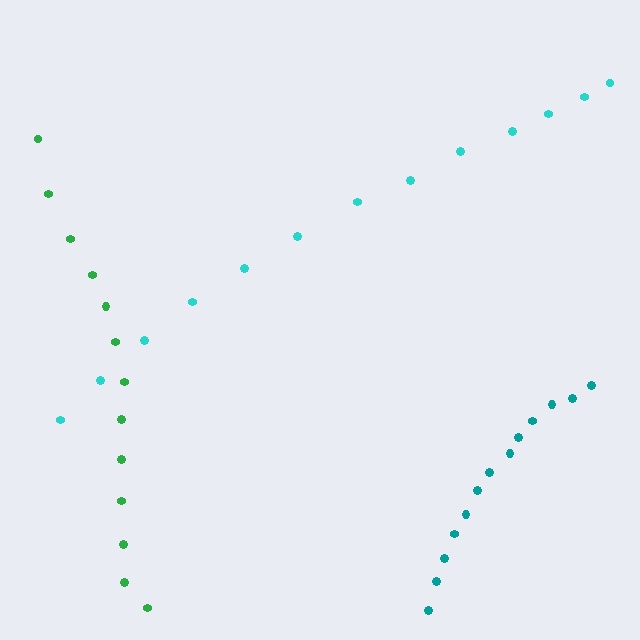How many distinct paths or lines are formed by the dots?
There are 3 distinct paths.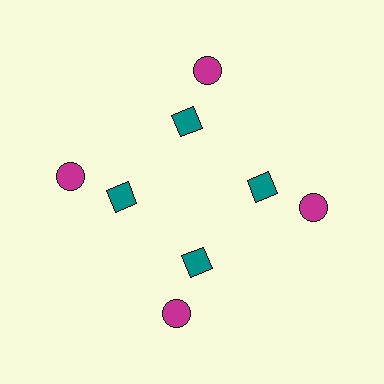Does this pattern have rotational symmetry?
Yes, this pattern has 4-fold rotational symmetry. It looks the same after rotating 90 degrees around the center.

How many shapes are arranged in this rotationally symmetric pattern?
There are 8 shapes, arranged in 4 groups of 2.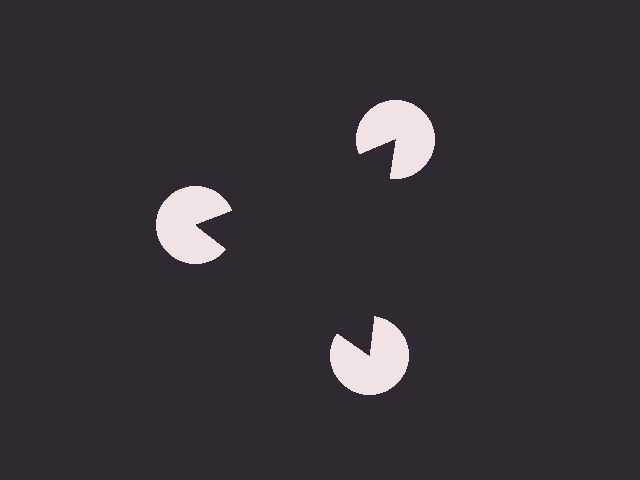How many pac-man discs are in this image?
There are 3 — one at each vertex of the illusory triangle.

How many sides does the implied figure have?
3 sides.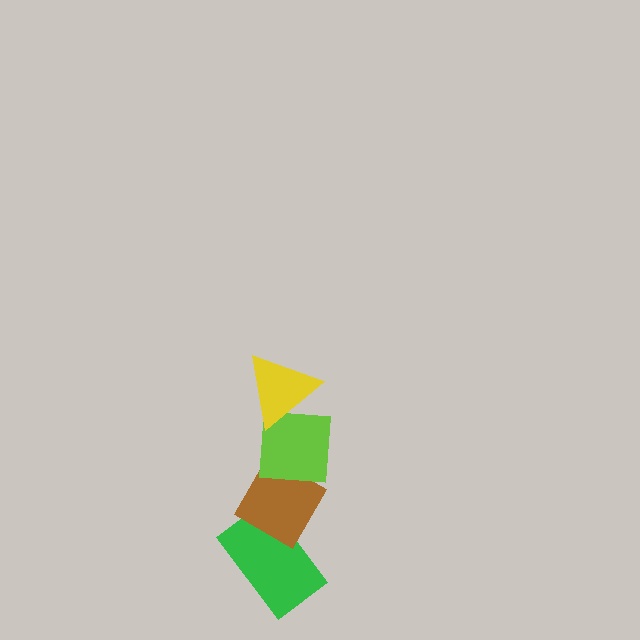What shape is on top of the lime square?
The yellow triangle is on top of the lime square.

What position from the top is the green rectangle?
The green rectangle is 4th from the top.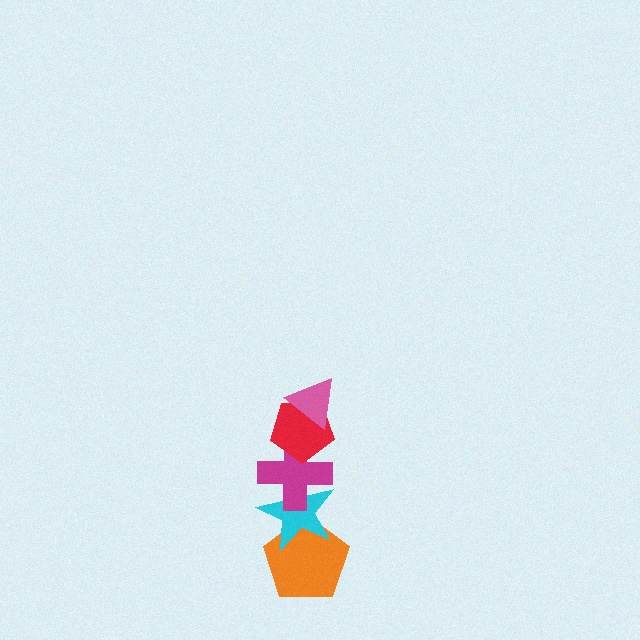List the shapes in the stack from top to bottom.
From top to bottom: the pink triangle, the red pentagon, the magenta cross, the cyan star, the orange pentagon.